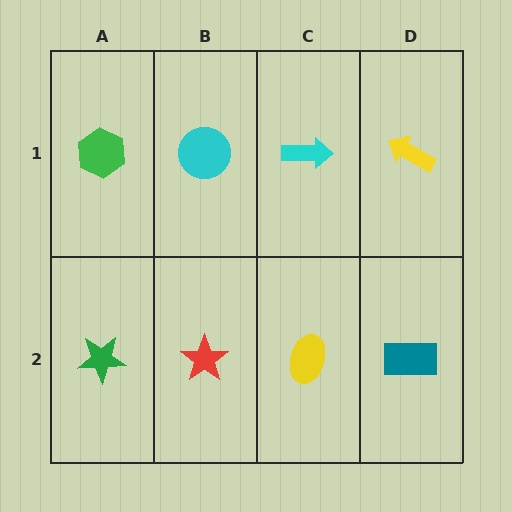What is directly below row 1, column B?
A red star.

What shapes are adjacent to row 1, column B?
A red star (row 2, column B), a green hexagon (row 1, column A), a cyan arrow (row 1, column C).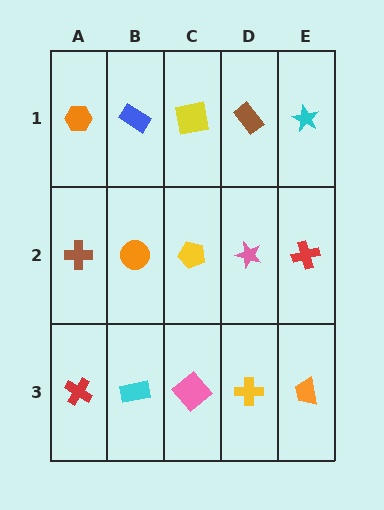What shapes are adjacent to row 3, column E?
A red cross (row 2, column E), a yellow cross (row 3, column D).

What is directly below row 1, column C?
A yellow pentagon.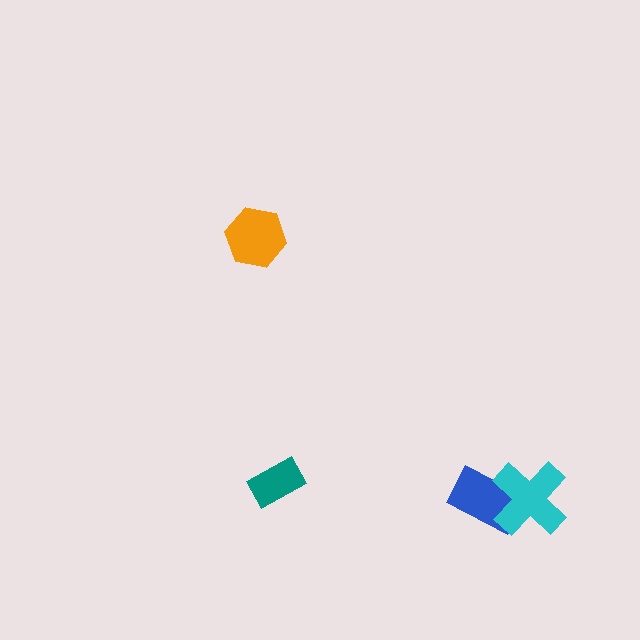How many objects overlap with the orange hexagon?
0 objects overlap with the orange hexagon.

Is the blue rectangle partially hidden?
Yes, it is partially covered by another shape.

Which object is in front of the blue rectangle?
The cyan cross is in front of the blue rectangle.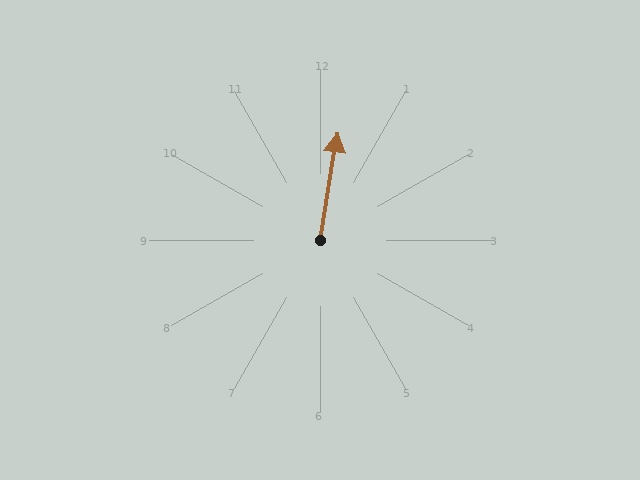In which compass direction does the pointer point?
North.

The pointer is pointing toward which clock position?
Roughly 12 o'clock.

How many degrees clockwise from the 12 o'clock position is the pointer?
Approximately 9 degrees.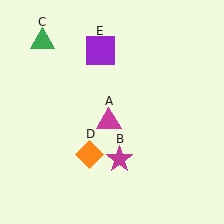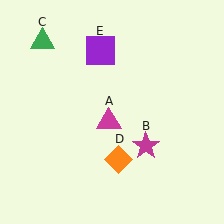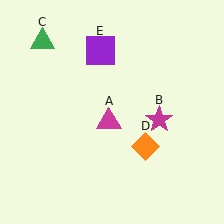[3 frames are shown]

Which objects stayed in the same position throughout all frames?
Magenta triangle (object A) and green triangle (object C) and purple square (object E) remained stationary.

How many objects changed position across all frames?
2 objects changed position: magenta star (object B), orange diamond (object D).